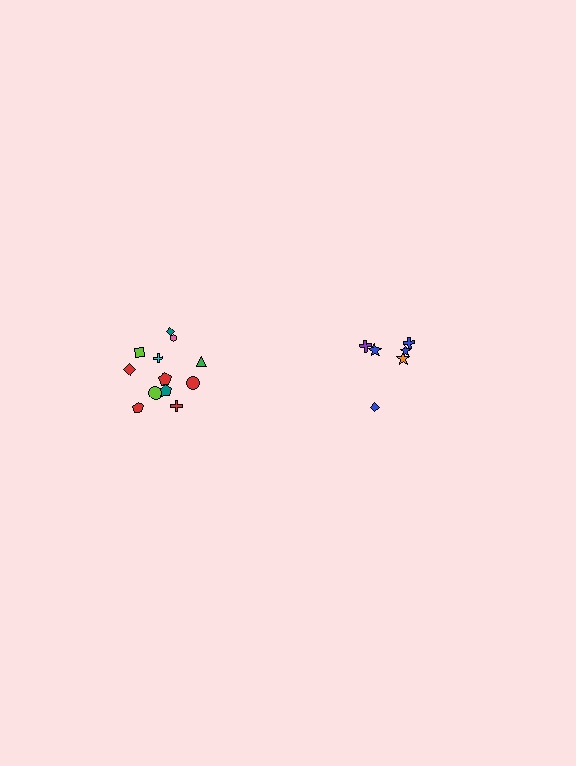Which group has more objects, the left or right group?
The left group.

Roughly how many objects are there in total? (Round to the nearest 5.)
Roughly 20 objects in total.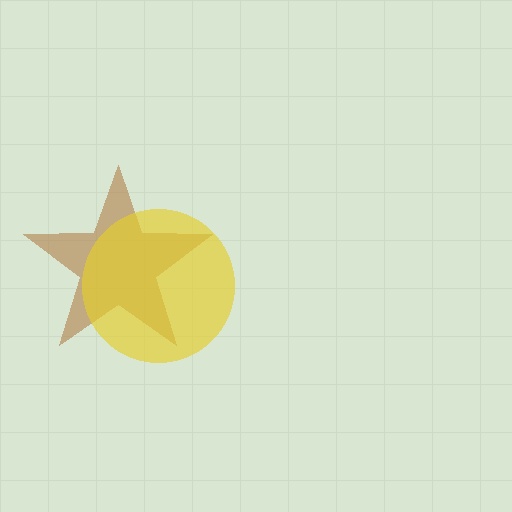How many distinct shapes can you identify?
There are 2 distinct shapes: a brown star, a yellow circle.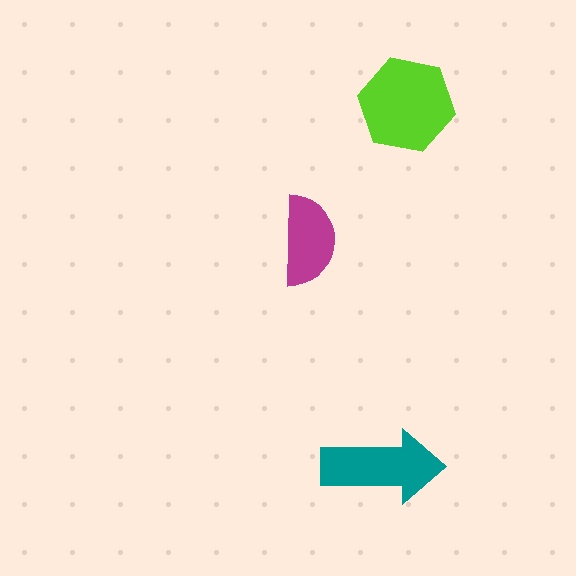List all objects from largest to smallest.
The lime hexagon, the teal arrow, the magenta semicircle.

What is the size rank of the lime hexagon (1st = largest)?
1st.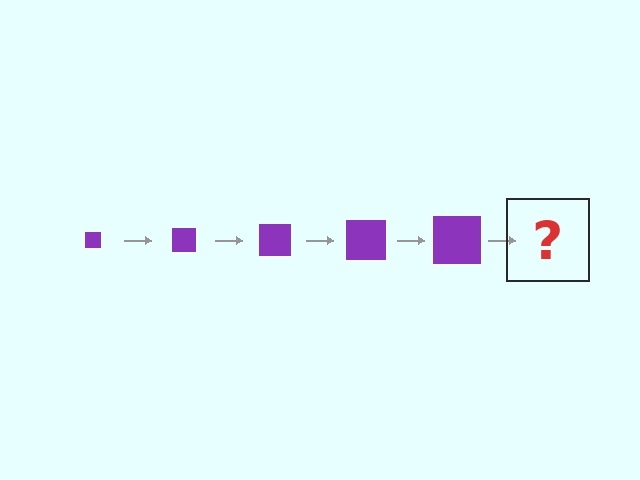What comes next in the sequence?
The next element should be a purple square, larger than the previous one.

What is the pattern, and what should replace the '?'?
The pattern is that the square gets progressively larger each step. The '?' should be a purple square, larger than the previous one.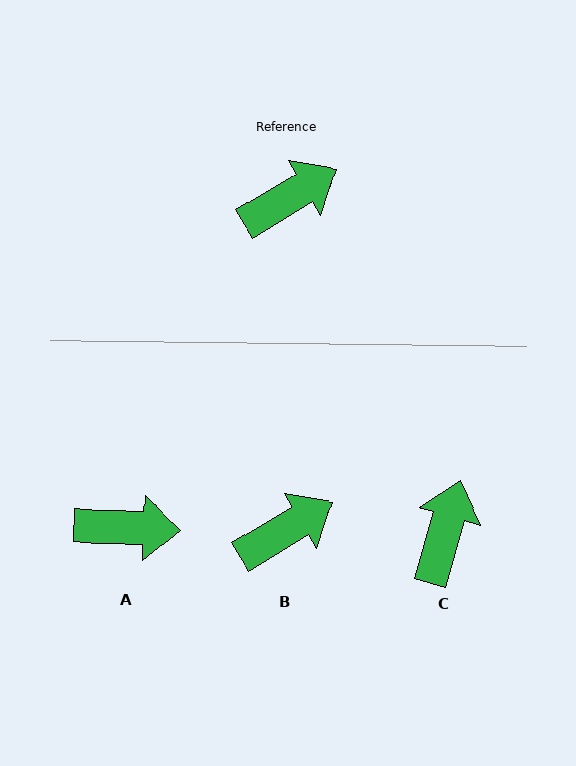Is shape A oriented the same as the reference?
No, it is off by about 33 degrees.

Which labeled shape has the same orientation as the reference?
B.